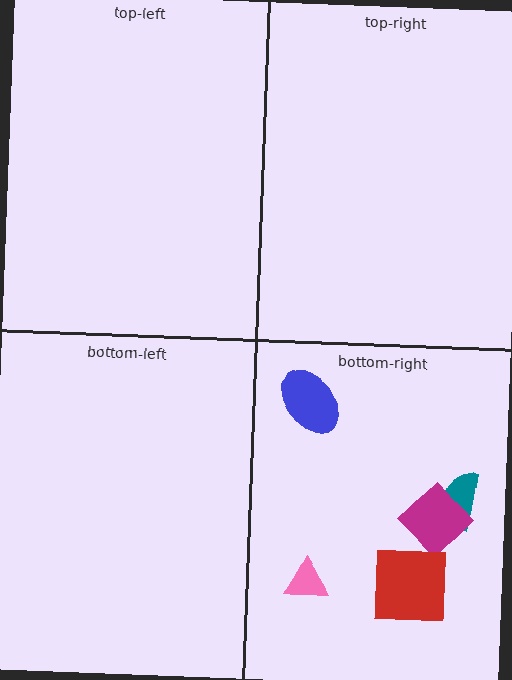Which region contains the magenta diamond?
The bottom-right region.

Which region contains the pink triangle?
The bottom-right region.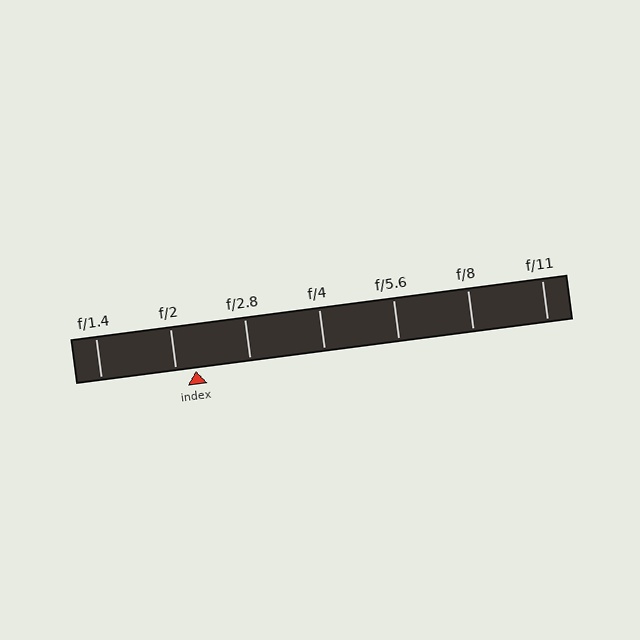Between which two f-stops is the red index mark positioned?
The index mark is between f/2 and f/2.8.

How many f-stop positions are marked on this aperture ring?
There are 7 f-stop positions marked.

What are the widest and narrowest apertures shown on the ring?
The widest aperture shown is f/1.4 and the narrowest is f/11.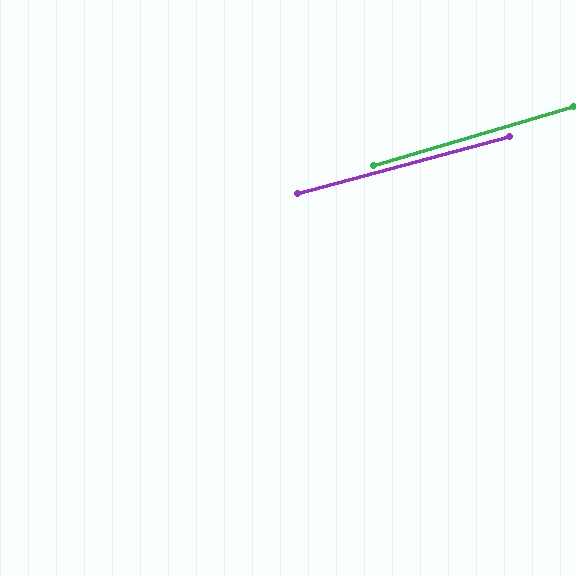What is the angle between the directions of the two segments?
Approximately 1 degree.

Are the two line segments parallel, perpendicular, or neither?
Parallel — their directions differ by only 1.2°.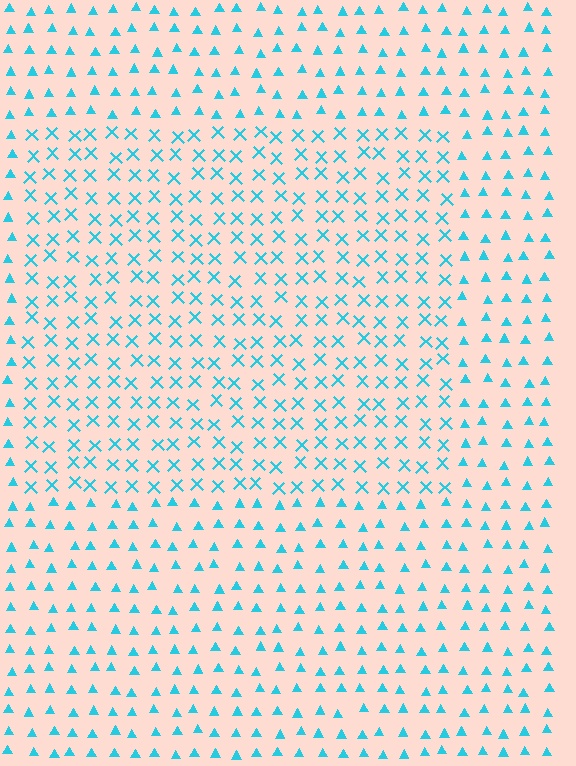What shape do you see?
I see a rectangle.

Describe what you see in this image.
The image is filled with small cyan elements arranged in a uniform grid. A rectangle-shaped region contains X marks, while the surrounding area contains triangles. The boundary is defined purely by the change in element shape.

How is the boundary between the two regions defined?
The boundary is defined by a change in element shape: X marks inside vs. triangles outside. All elements share the same color and spacing.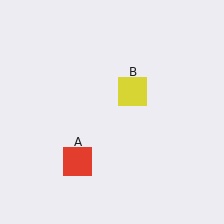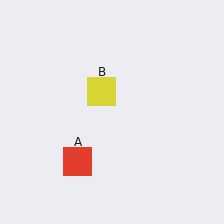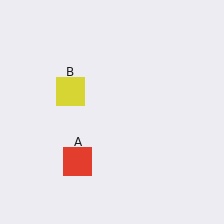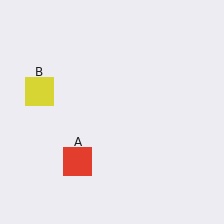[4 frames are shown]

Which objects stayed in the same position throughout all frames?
Red square (object A) remained stationary.